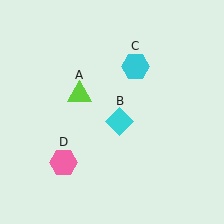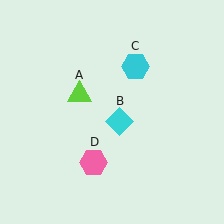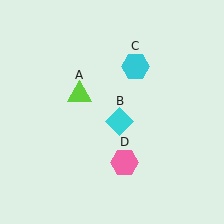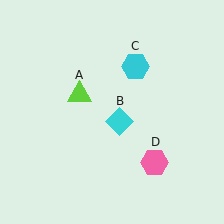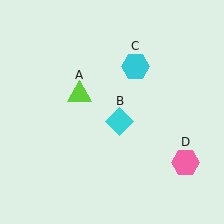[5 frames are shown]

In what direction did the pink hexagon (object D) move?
The pink hexagon (object D) moved right.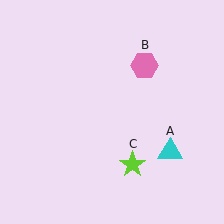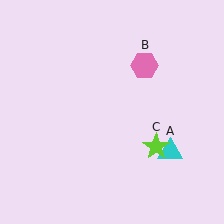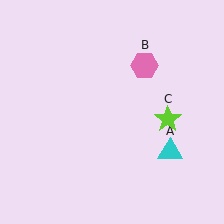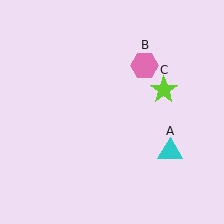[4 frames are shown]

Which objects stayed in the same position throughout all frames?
Cyan triangle (object A) and pink hexagon (object B) remained stationary.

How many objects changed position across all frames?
1 object changed position: lime star (object C).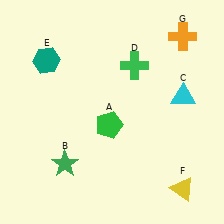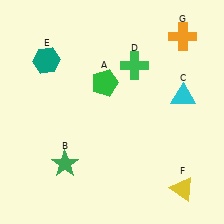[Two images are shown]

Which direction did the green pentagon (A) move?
The green pentagon (A) moved up.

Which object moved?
The green pentagon (A) moved up.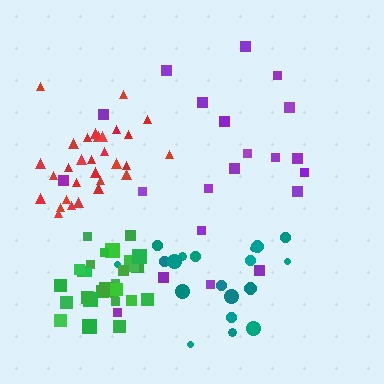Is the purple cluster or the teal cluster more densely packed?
Teal.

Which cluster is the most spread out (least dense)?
Purple.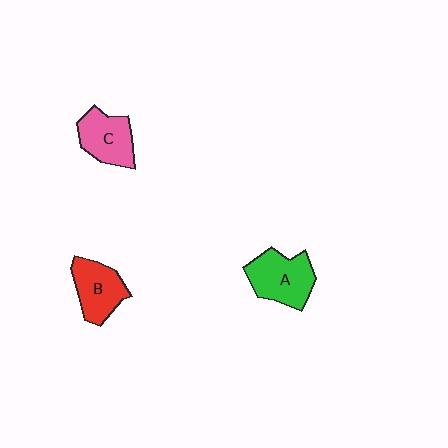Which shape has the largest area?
Shape A (green).